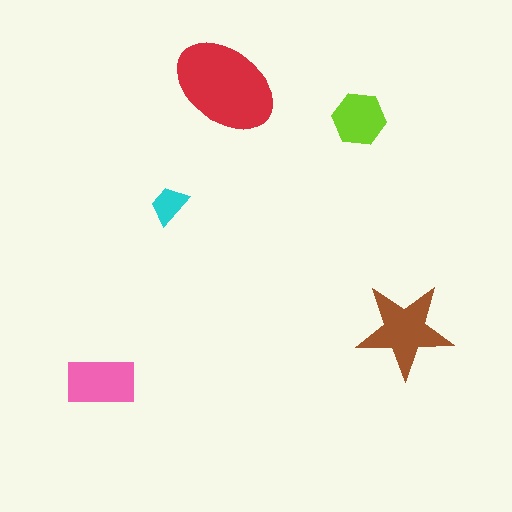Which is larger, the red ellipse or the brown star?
The red ellipse.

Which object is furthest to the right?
The brown star is rightmost.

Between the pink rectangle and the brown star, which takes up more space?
The brown star.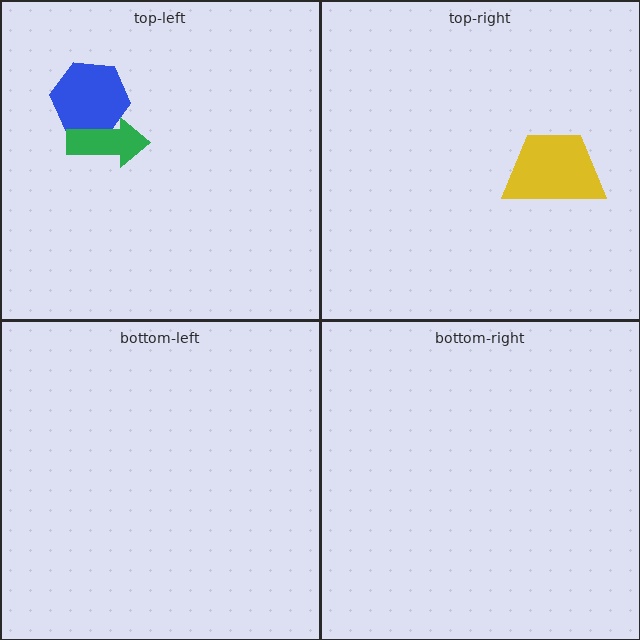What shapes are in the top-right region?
The yellow trapezoid.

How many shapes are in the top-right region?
1.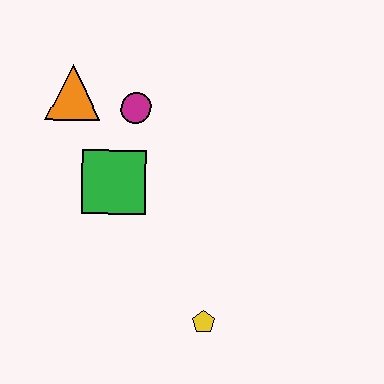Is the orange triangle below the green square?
No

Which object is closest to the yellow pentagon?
The green square is closest to the yellow pentagon.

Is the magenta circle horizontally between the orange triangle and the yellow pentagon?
Yes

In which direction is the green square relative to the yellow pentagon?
The green square is above the yellow pentagon.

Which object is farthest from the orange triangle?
The yellow pentagon is farthest from the orange triangle.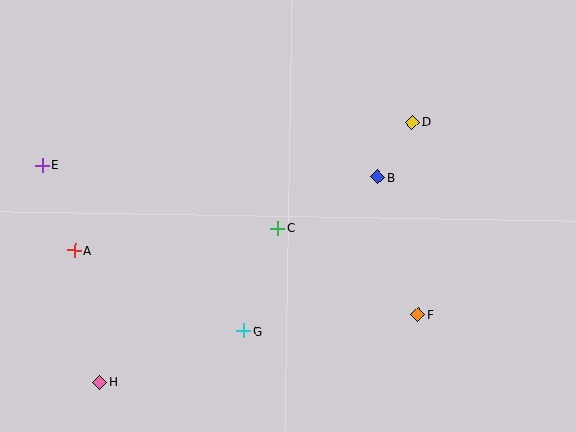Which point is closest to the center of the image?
Point C at (278, 228) is closest to the center.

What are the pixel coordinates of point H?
Point H is at (100, 382).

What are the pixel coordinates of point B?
Point B is at (377, 177).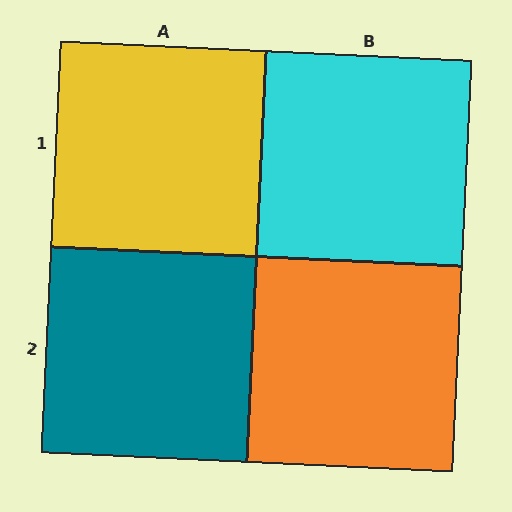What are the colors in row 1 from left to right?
Yellow, cyan.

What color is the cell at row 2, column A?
Teal.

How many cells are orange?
1 cell is orange.